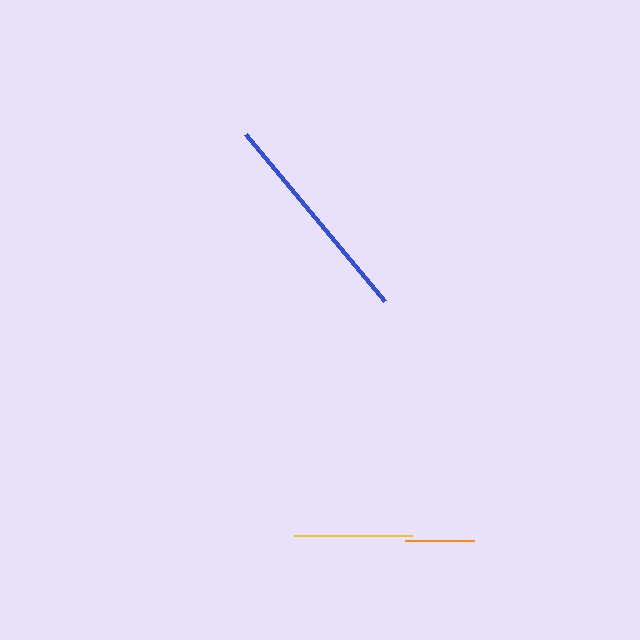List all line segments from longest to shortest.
From longest to shortest: blue, yellow, orange.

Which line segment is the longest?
The blue line is the longest at approximately 217 pixels.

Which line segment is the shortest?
The orange line is the shortest at approximately 69 pixels.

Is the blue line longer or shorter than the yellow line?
The blue line is longer than the yellow line.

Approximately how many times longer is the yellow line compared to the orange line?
The yellow line is approximately 1.7 times the length of the orange line.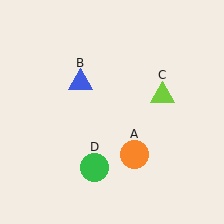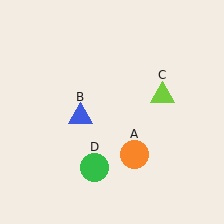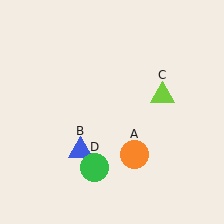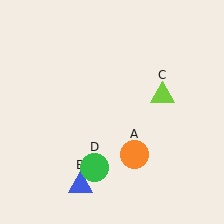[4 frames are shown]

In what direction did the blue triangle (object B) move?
The blue triangle (object B) moved down.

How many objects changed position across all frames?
1 object changed position: blue triangle (object B).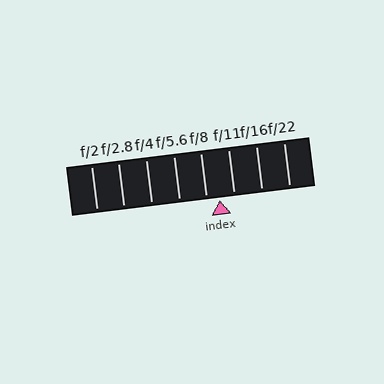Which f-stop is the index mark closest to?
The index mark is closest to f/8.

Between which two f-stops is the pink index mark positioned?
The index mark is between f/8 and f/11.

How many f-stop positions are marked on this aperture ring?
There are 8 f-stop positions marked.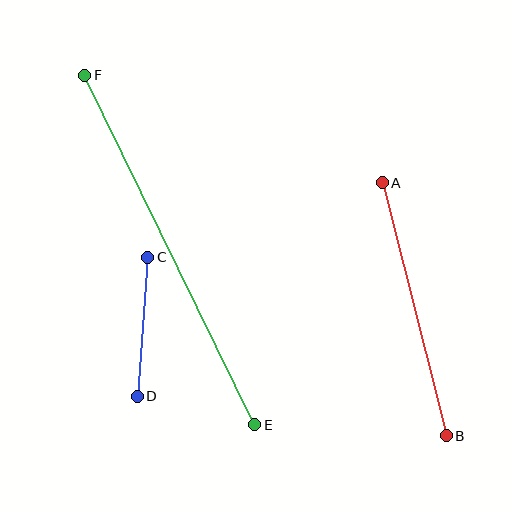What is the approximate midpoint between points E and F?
The midpoint is at approximately (170, 250) pixels.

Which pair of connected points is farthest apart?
Points E and F are farthest apart.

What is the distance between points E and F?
The distance is approximately 389 pixels.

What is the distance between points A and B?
The distance is approximately 261 pixels.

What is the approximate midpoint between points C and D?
The midpoint is at approximately (143, 327) pixels.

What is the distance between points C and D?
The distance is approximately 139 pixels.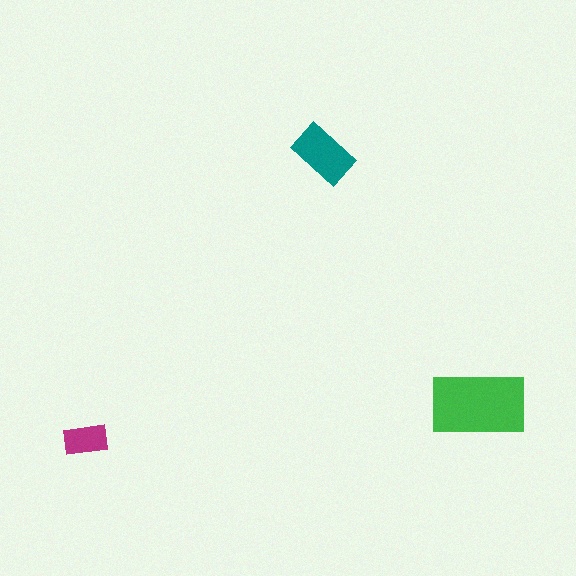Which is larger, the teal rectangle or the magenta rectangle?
The teal one.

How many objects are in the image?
There are 3 objects in the image.